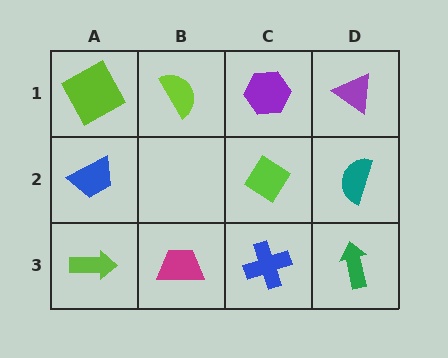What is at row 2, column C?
A lime diamond.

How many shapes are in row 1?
4 shapes.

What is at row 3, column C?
A blue cross.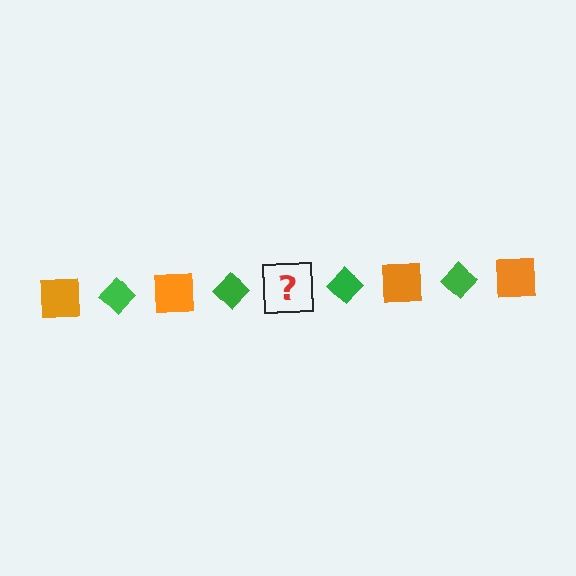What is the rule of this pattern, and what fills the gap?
The rule is that the pattern alternates between orange square and green diamond. The gap should be filled with an orange square.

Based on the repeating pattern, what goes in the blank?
The blank should be an orange square.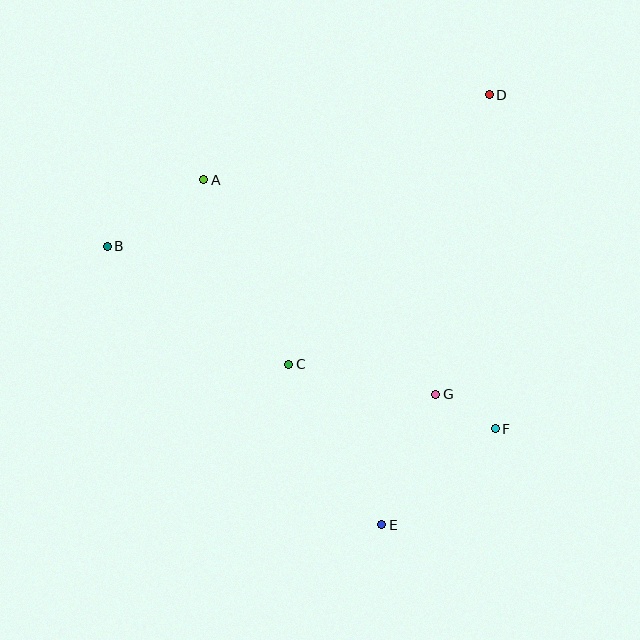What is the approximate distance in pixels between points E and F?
The distance between E and F is approximately 149 pixels.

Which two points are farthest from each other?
Points D and E are farthest from each other.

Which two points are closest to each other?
Points F and G are closest to each other.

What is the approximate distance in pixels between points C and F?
The distance between C and F is approximately 217 pixels.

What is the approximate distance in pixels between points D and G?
The distance between D and G is approximately 305 pixels.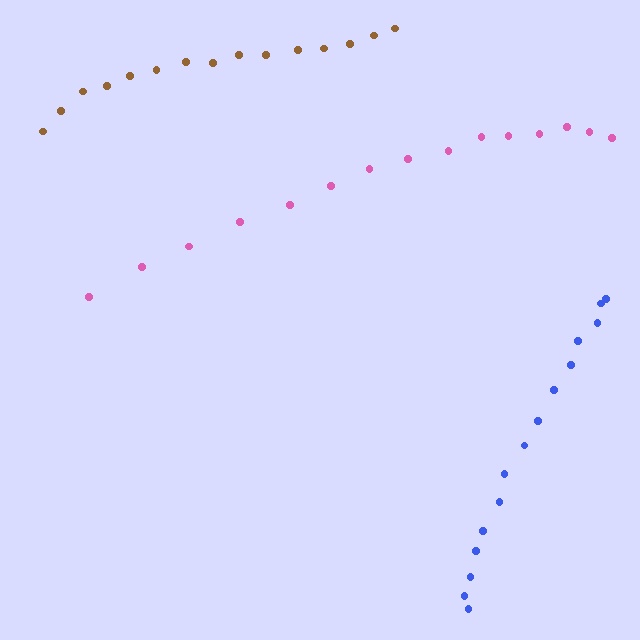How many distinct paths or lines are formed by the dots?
There are 3 distinct paths.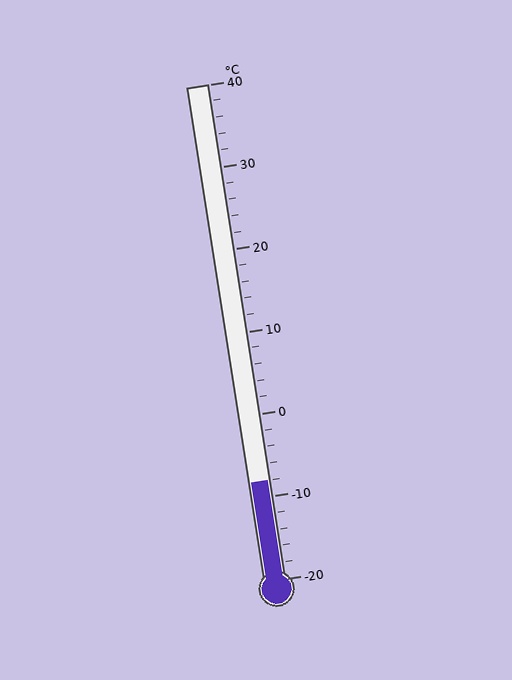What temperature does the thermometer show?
The thermometer shows approximately -8°C.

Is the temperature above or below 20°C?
The temperature is below 20°C.